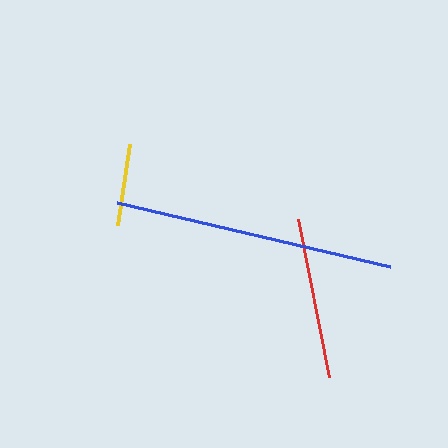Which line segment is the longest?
The blue line is the longest at approximately 280 pixels.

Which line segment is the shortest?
The yellow line is the shortest at approximately 82 pixels.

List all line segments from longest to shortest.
From longest to shortest: blue, red, yellow.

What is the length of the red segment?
The red segment is approximately 161 pixels long.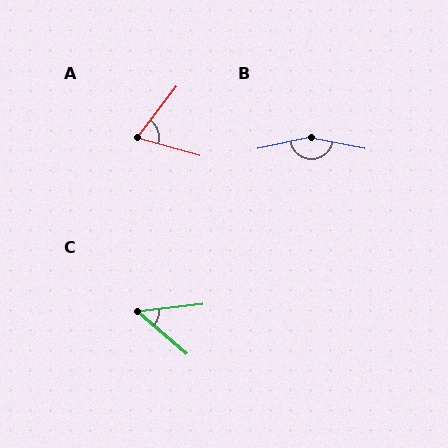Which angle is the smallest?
C, at approximately 47 degrees.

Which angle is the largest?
B, at approximately 156 degrees.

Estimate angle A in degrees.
Approximately 68 degrees.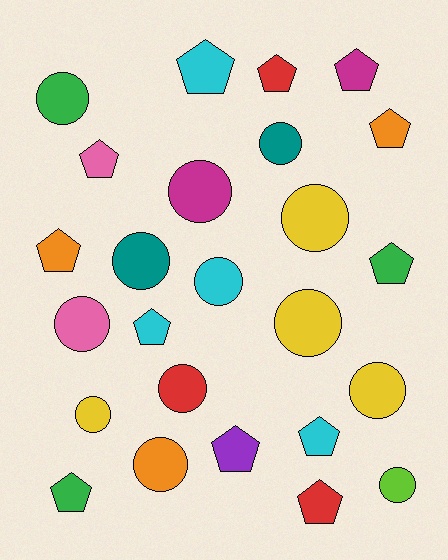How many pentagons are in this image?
There are 12 pentagons.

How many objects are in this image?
There are 25 objects.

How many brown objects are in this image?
There are no brown objects.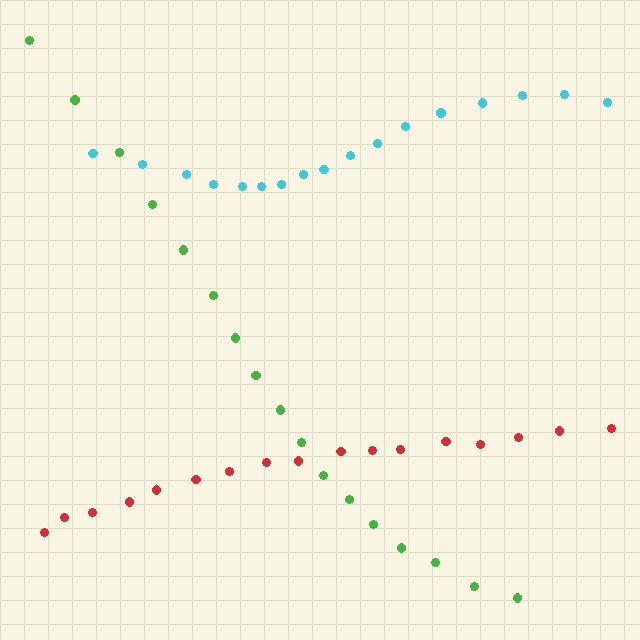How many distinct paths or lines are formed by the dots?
There are 3 distinct paths.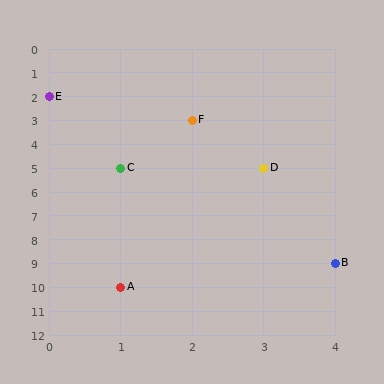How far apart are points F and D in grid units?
Points F and D are 1 column and 2 rows apart (about 2.2 grid units diagonally).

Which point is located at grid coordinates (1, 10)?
Point A is at (1, 10).